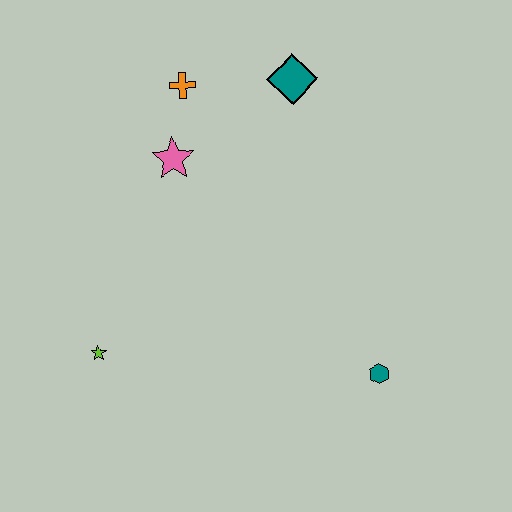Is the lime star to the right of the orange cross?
No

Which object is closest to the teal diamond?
The orange cross is closest to the teal diamond.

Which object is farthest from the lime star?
The teal diamond is farthest from the lime star.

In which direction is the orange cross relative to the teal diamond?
The orange cross is to the left of the teal diamond.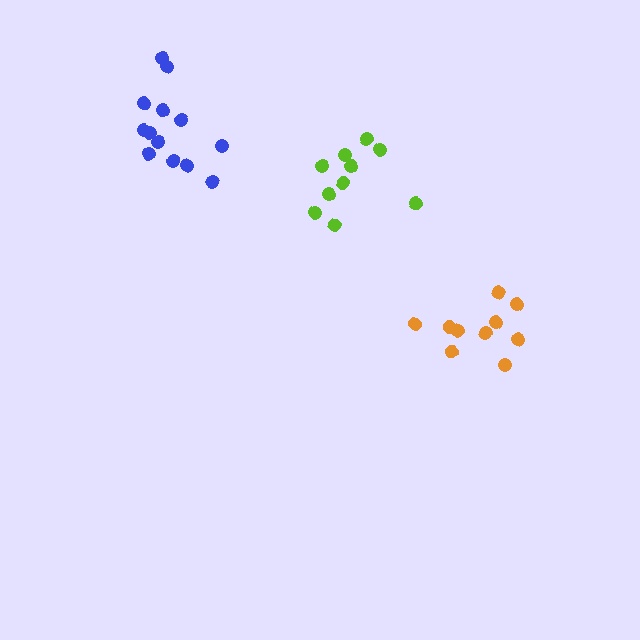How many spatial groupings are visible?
There are 3 spatial groupings.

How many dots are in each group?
Group 1: 13 dots, Group 2: 10 dots, Group 3: 10 dots (33 total).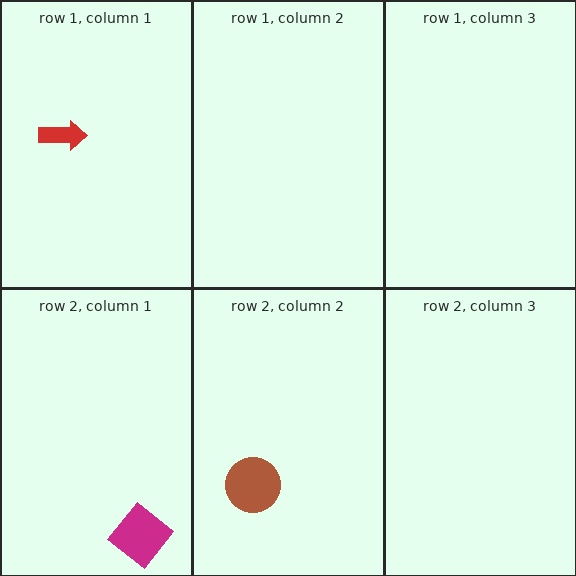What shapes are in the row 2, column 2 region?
The brown circle.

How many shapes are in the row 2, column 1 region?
1.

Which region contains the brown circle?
The row 2, column 2 region.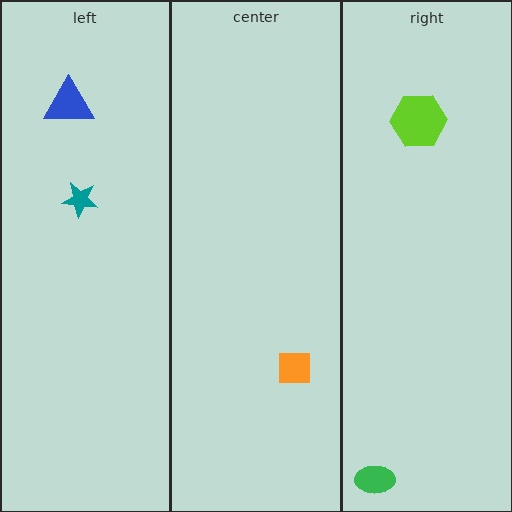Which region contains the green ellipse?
The right region.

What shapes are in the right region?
The green ellipse, the lime hexagon.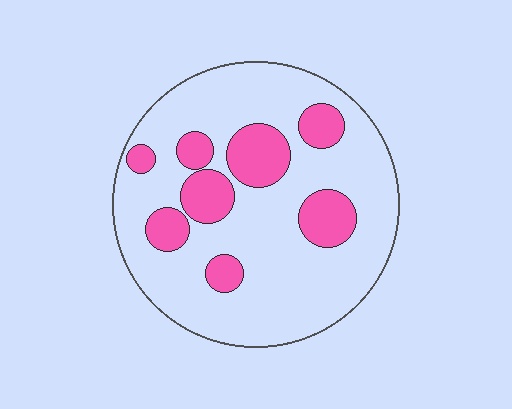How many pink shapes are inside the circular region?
8.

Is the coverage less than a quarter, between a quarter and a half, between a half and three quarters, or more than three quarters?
Less than a quarter.